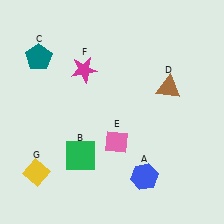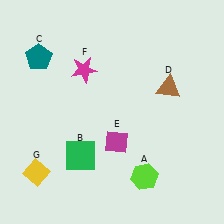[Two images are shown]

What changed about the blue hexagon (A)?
In Image 1, A is blue. In Image 2, it changed to lime.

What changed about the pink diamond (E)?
In Image 1, E is pink. In Image 2, it changed to magenta.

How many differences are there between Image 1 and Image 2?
There are 2 differences between the two images.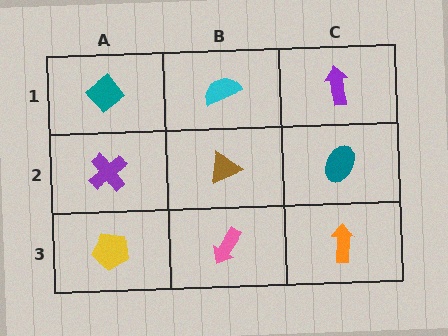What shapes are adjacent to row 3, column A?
A purple cross (row 2, column A), a pink arrow (row 3, column B).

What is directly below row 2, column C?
An orange arrow.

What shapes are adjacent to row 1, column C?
A teal ellipse (row 2, column C), a cyan semicircle (row 1, column B).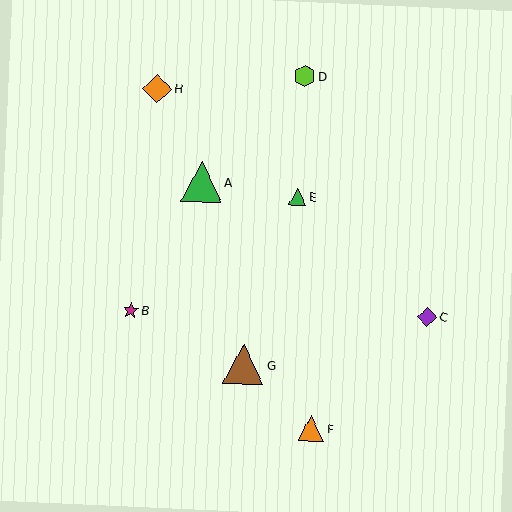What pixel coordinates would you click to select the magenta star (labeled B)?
Click at (131, 311) to select the magenta star B.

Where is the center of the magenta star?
The center of the magenta star is at (131, 311).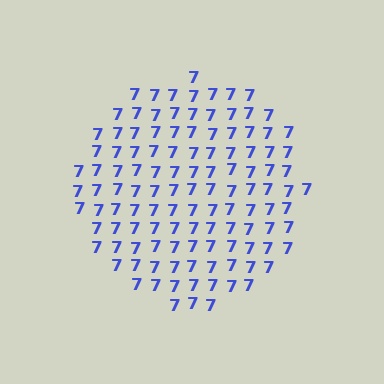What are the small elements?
The small elements are digit 7's.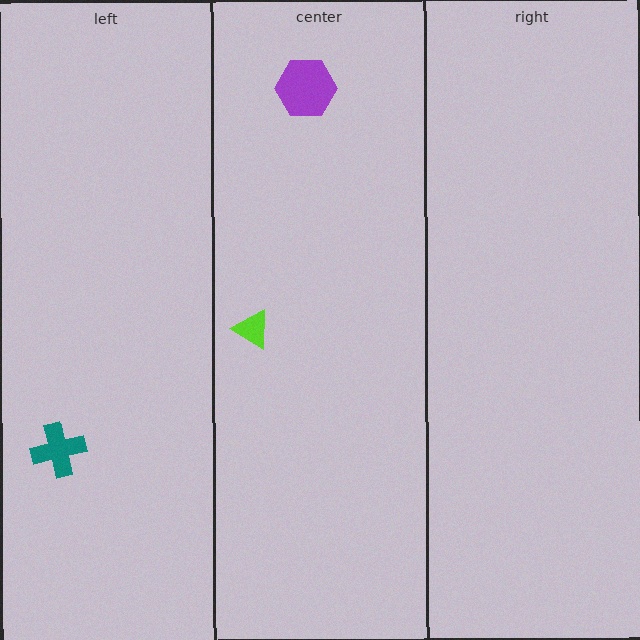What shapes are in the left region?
The teal cross.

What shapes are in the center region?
The lime triangle, the purple hexagon.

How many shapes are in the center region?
2.